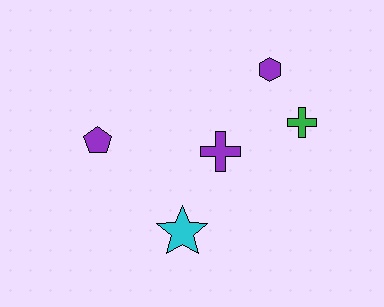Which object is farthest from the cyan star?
The purple hexagon is farthest from the cyan star.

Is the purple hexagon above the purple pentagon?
Yes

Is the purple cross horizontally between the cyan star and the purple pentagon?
No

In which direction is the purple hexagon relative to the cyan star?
The purple hexagon is above the cyan star.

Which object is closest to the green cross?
The purple hexagon is closest to the green cross.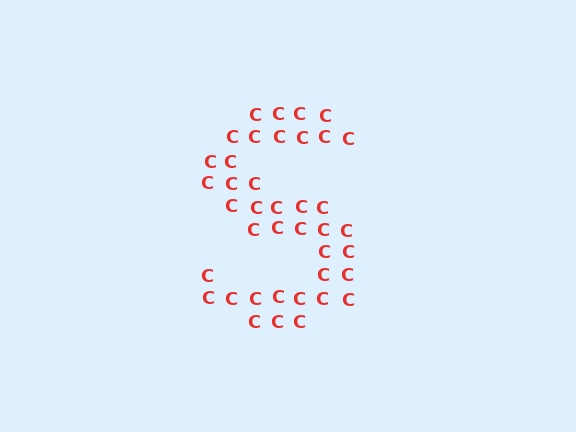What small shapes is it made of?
It is made of small letter C's.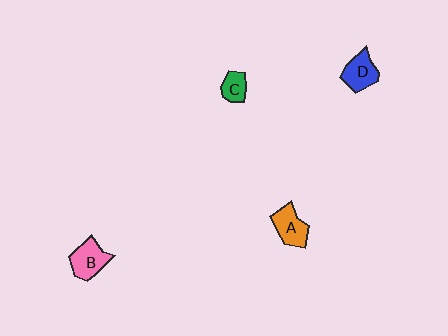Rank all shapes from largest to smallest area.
From largest to smallest: B (pink), A (orange), D (blue), C (green).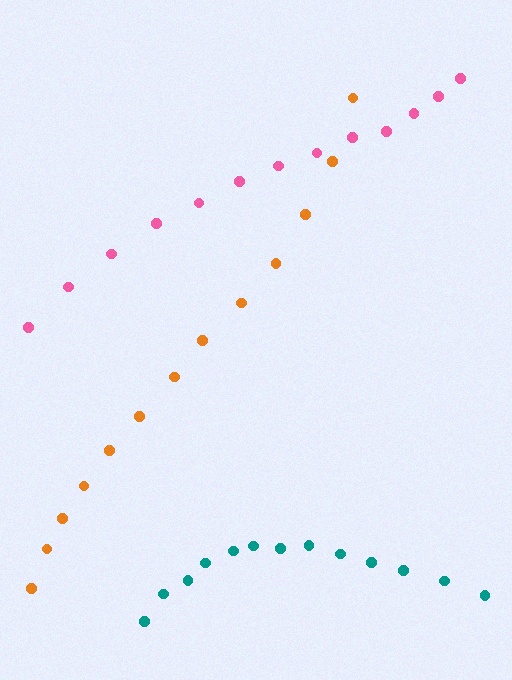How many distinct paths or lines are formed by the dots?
There are 3 distinct paths.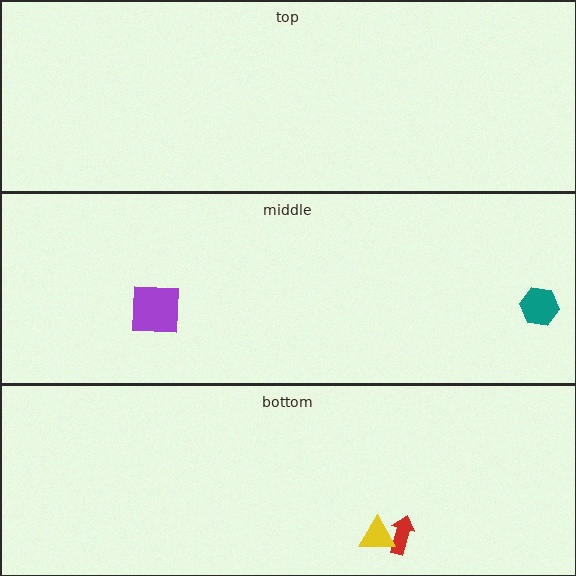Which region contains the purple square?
The middle region.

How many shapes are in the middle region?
2.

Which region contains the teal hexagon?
The middle region.